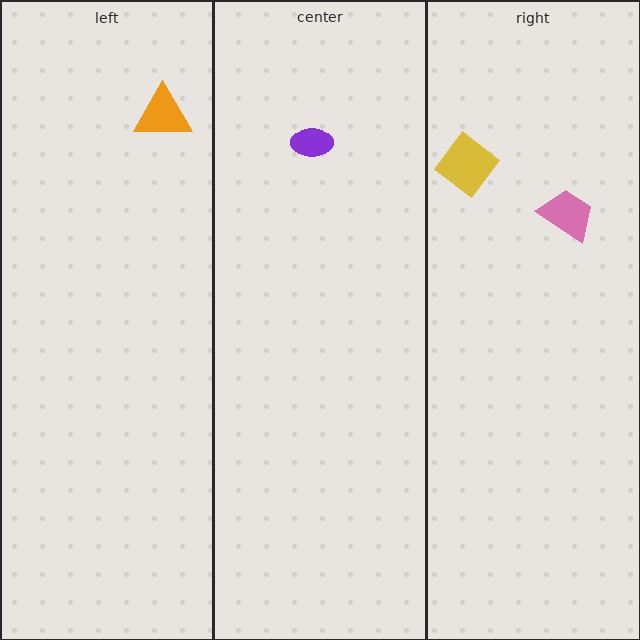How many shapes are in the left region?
1.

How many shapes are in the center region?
1.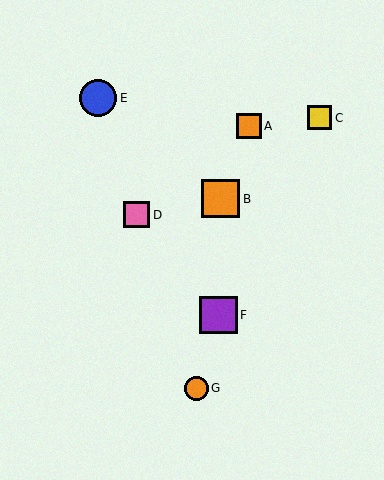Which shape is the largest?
The orange square (labeled B) is the largest.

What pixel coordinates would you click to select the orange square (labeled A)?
Click at (249, 126) to select the orange square A.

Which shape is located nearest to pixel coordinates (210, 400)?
The orange circle (labeled G) at (196, 388) is nearest to that location.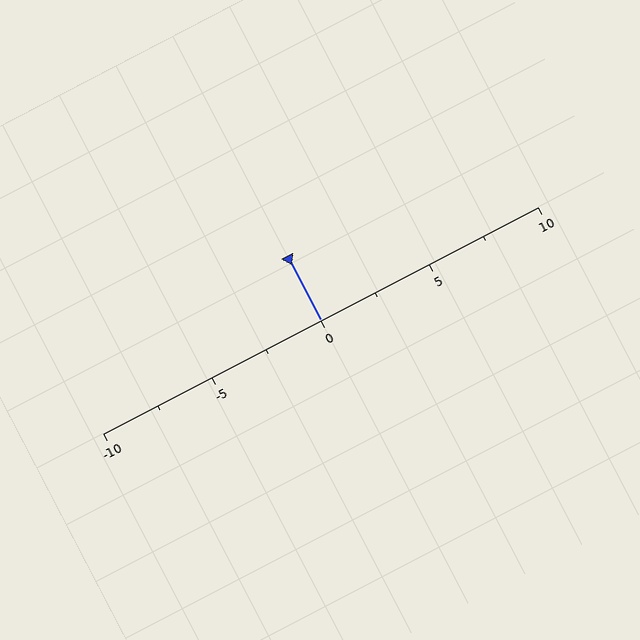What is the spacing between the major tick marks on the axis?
The major ticks are spaced 5 apart.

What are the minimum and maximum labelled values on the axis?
The axis runs from -10 to 10.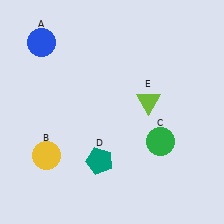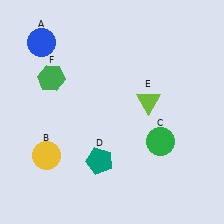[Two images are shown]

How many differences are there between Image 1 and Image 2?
There is 1 difference between the two images.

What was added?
A green hexagon (F) was added in Image 2.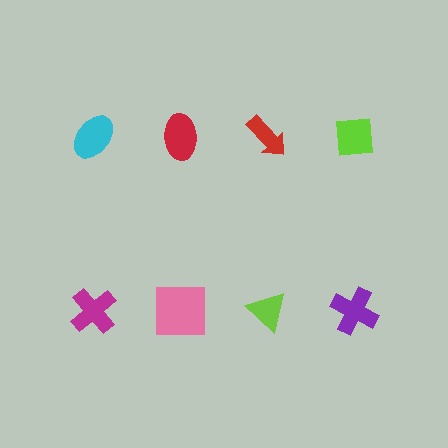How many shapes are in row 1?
4 shapes.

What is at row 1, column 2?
A red ellipse.